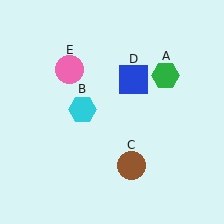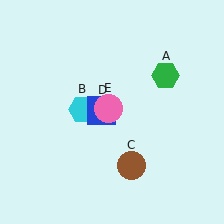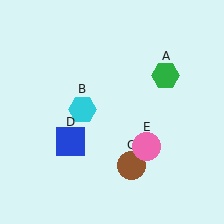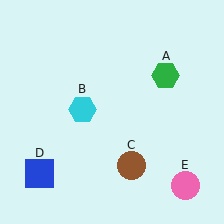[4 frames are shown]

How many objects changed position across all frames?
2 objects changed position: blue square (object D), pink circle (object E).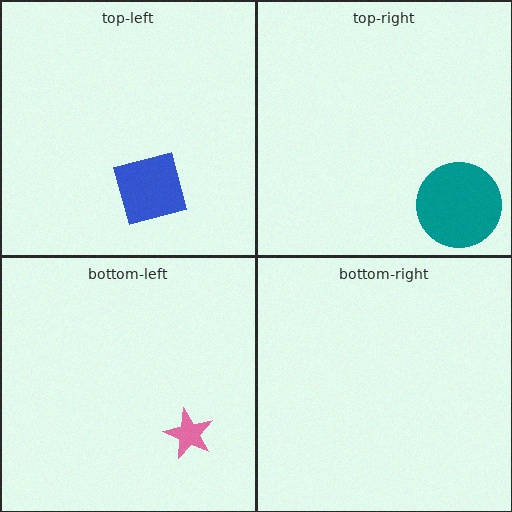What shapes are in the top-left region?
The blue square.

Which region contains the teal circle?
The top-right region.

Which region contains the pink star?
The bottom-left region.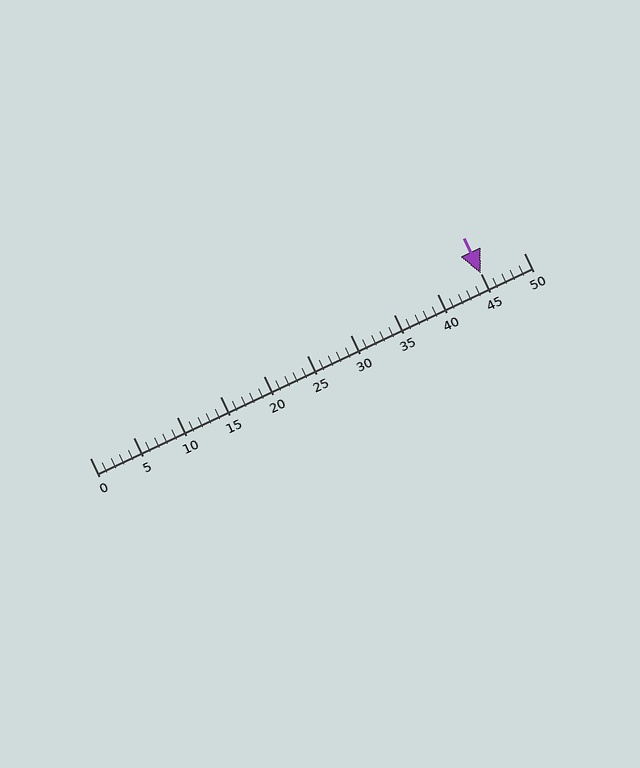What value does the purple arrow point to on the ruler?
The purple arrow points to approximately 45.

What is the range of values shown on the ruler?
The ruler shows values from 0 to 50.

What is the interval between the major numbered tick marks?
The major tick marks are spaced 5 units apart.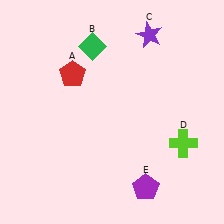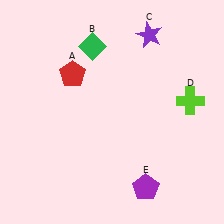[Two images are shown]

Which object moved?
The lime cross (D) moved up.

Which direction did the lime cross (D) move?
The lime cross (D) moved up.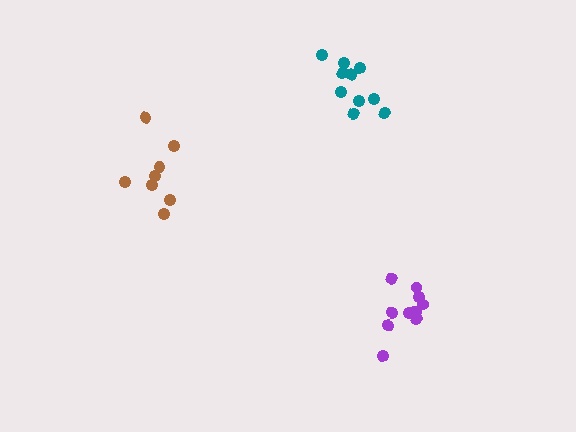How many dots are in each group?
Group 1: 10 dots, Group 2: 11 dots, Group 3: 8 dots (29 total).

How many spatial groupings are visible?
There are 3 spatial groupings.